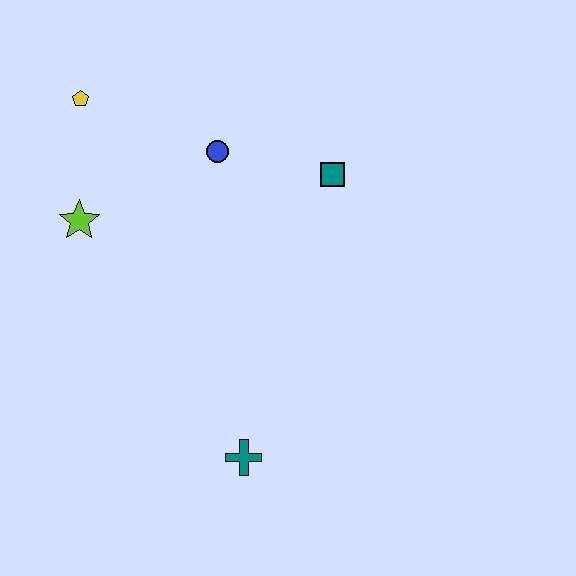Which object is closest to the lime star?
The yellow pentagon is closest to the lime star.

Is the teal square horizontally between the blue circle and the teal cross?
No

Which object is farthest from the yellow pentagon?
The teal cross is farthest from the yellow pentagon.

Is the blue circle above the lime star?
Yes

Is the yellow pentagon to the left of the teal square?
Yes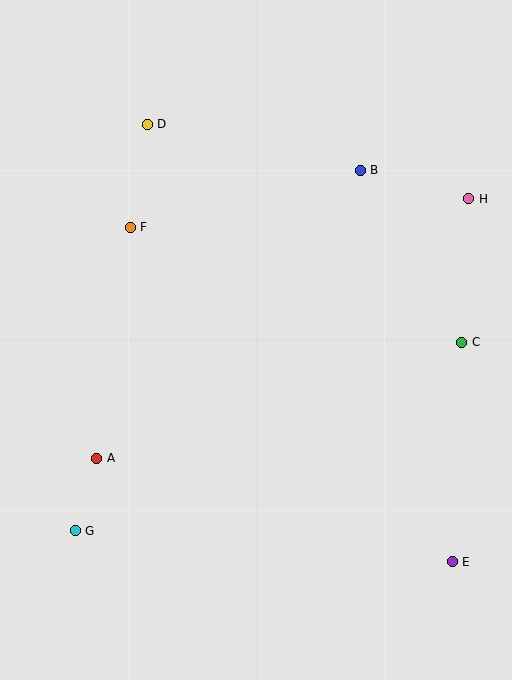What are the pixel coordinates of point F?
Point F is at (130, 227).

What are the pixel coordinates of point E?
Point E is at (452, 562).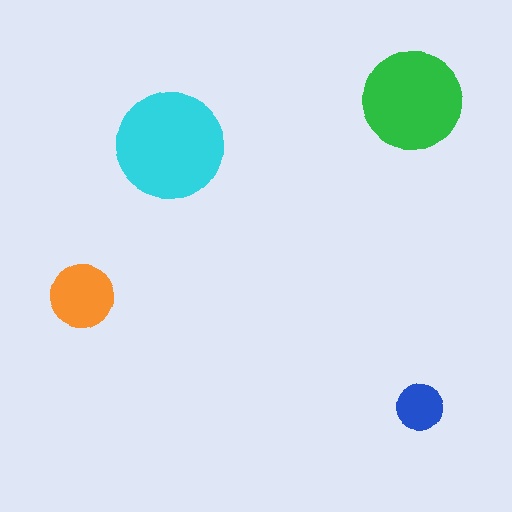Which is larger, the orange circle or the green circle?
The green one.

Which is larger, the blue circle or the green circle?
The green one.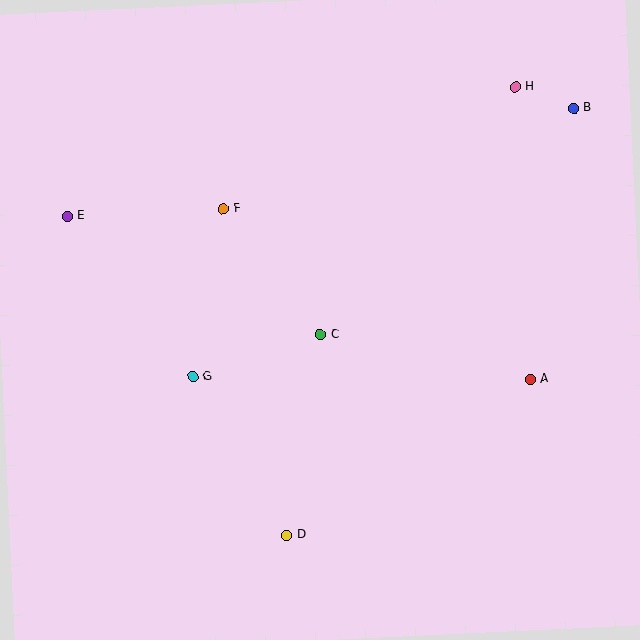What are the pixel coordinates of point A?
Point A is at (530, 379).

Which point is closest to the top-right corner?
Point B is closest to the top-right corner.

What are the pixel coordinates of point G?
Point G is at (193, 377).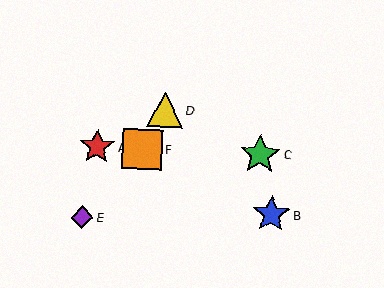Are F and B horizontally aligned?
No, F is at y≈149 and B is at y≈214.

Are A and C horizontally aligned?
Yes, both are at y≈147.